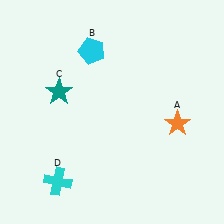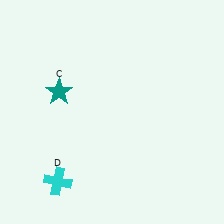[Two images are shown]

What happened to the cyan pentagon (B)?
The cyan pentagon (B) was removed in Image 2. It was in the top-left area of Image 1.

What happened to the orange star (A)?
The orange star (A) was removed in Image 2. It was in the bottom-right area of Image 1.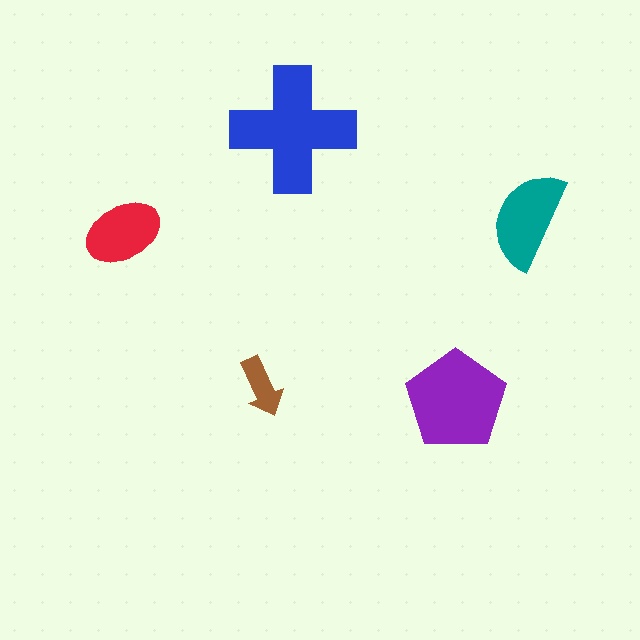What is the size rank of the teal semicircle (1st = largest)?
3rd.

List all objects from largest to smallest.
The blue cross, the purple pentagon, the teal semicircle, the red ellipse, the brown arrow.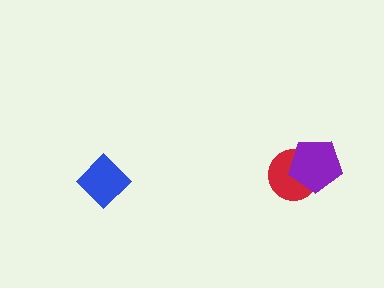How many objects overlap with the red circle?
1 object overlaps with the red circle.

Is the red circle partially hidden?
Yes, it is partially covered by another shape.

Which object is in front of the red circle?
The purple pentagon is in front of the red circle.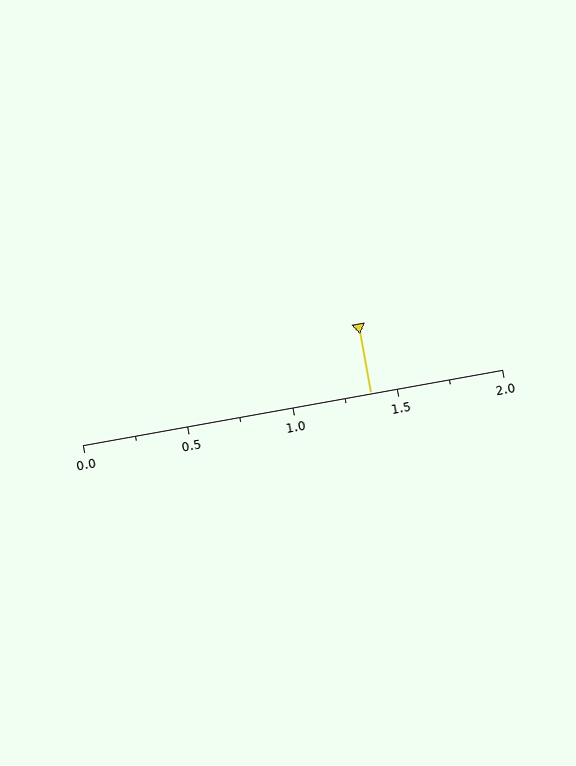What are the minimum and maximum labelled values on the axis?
The axis runs from 0.0 to 2.0.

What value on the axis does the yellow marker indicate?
The marker indicates approximately 1.38.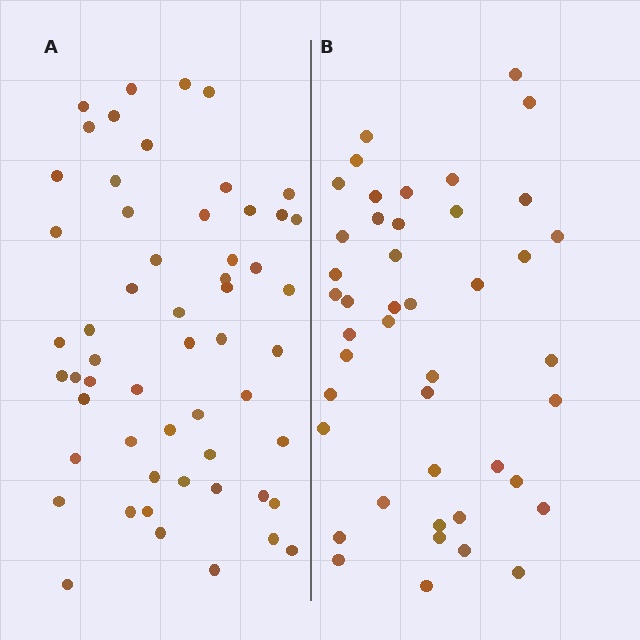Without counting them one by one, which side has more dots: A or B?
Region A (the left region) has more dots.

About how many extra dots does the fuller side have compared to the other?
Region A has roughly 12 or so more dots than region B.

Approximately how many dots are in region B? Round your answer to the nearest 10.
About 40 dots. (The exact count is 44, which rounds to 40.)